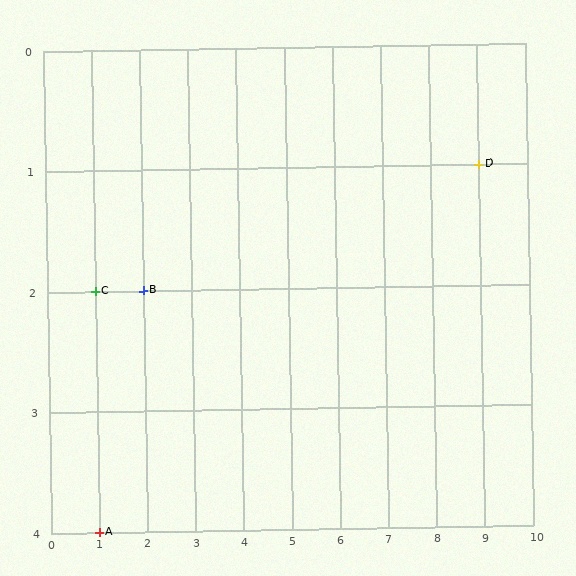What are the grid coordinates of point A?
Point A is at grid coordinates (1, 4).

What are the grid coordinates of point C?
Point C is at grid coordinates (1, 2).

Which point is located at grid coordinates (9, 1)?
Point D is at (9, 1).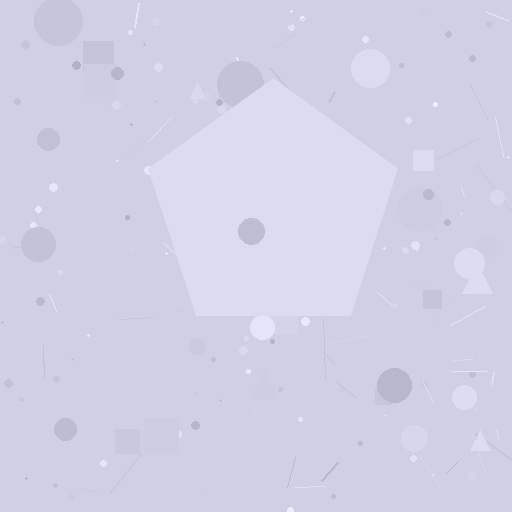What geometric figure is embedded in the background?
A pentagon is embedded in the background.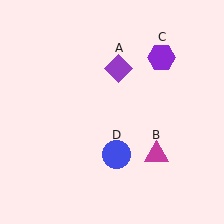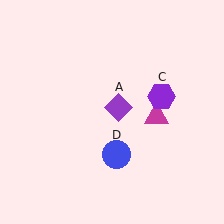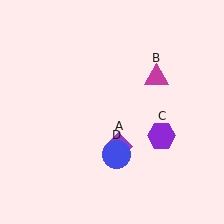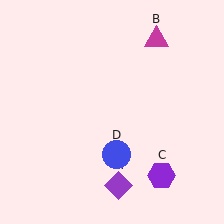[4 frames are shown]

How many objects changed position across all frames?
3 objects changed position: purple diamond (object A), magenta triangle (object B), purple hexagon (object C).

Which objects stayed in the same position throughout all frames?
Blue circle (object D) remained stationary.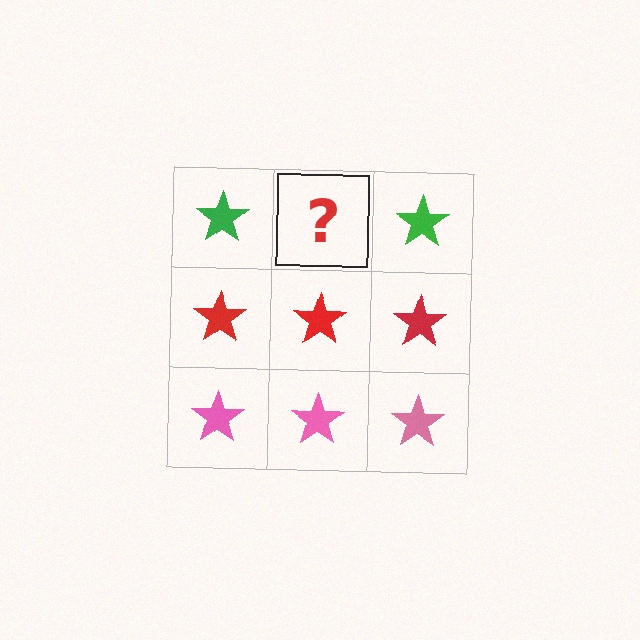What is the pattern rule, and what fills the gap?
The rule is that each row has a consistent color. The gap should be filled with a green star.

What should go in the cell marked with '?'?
The missing cell should contain a green star.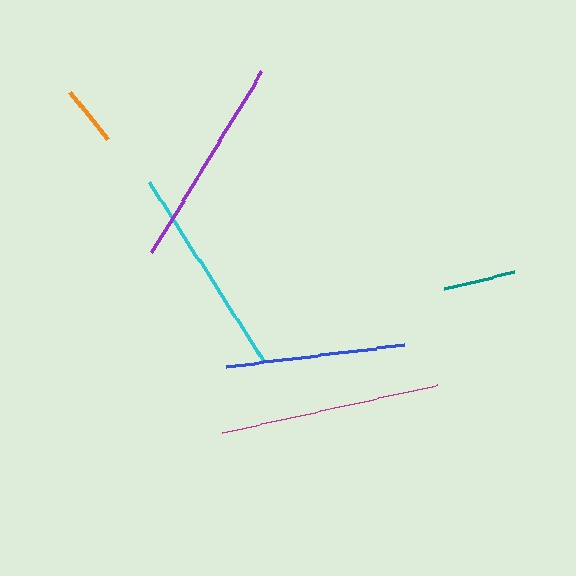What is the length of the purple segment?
The purple segment is approximately 211 pixels long.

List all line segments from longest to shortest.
From longest to shortest: magenta, cyan, purple, blue, teal, orange.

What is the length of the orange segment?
The orange segment is approximately 61 pixels long.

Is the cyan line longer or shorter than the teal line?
The cyan line is longer than the teal line.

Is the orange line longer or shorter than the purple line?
The purple line is longer than the orange line.